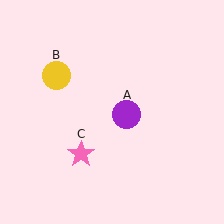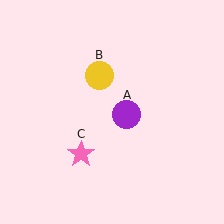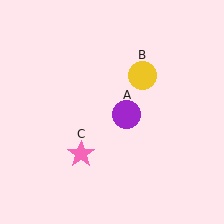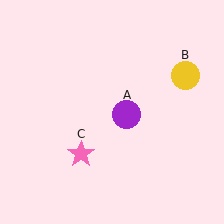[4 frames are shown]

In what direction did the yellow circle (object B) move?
The yellow circle (object B) moved right.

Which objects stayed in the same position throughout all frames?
Purple circle (object A) and pink star (object C) remained stationary.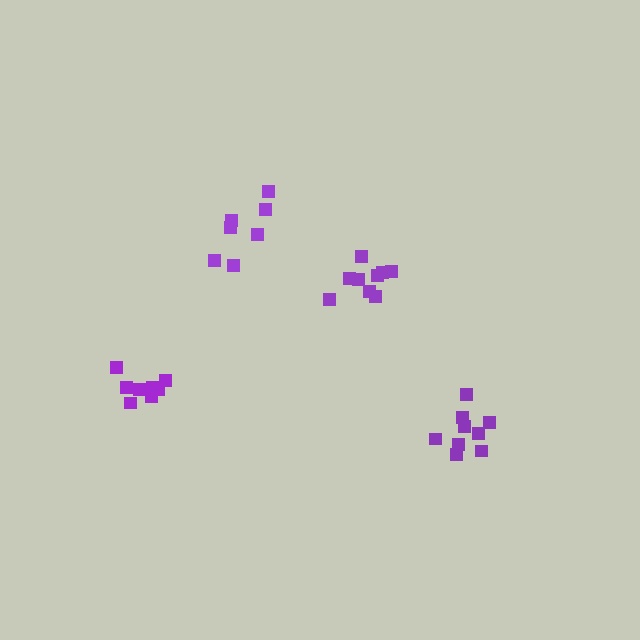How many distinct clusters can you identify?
There are 4 distinct clusters.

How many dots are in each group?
Group 1: 9 dots, Group 2: 7 dots, Group 3: 8 dots, Group 4: 9 dots (33 total).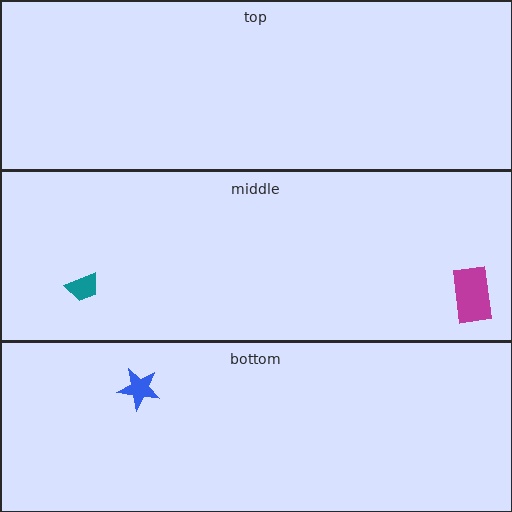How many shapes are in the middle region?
2.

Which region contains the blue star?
The bottom region.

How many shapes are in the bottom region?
1.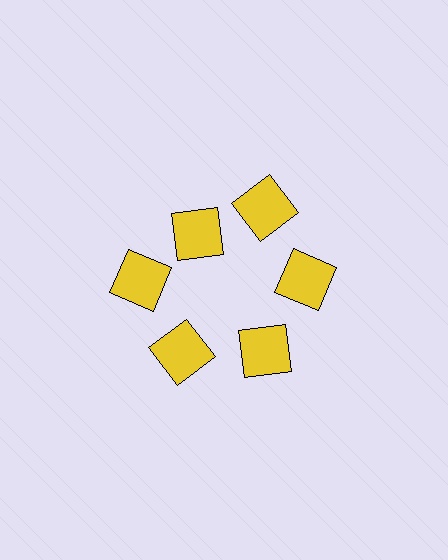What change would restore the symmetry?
The symmetry would be restored by moving it outward, back onto the ring so that all 6 squares sit at equal angles and equal distance from the center.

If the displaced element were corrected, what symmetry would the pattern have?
It would have 6-fold rotational symmetry — the pattern would map onto itself every 60 degrees.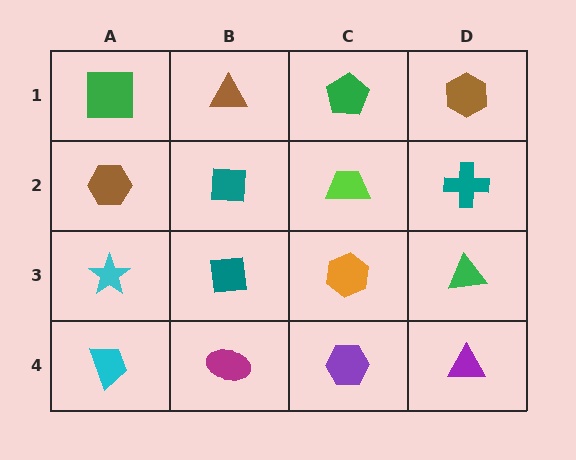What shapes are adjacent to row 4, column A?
A cyan star (row 3, column A), a magenta ellipse (row 4, column B).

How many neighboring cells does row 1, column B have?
3.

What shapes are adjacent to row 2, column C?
A green pentagon (row 1, column C), an orange hexagon (row 3, column C), a teal square (row 2, column B), a teal cross (row 2, column D).